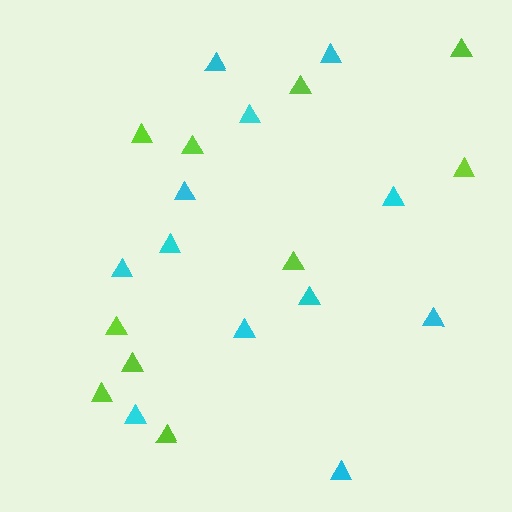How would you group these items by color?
There are 2 groups: one group of cyan triangles (12) and one group of lime triangles (10).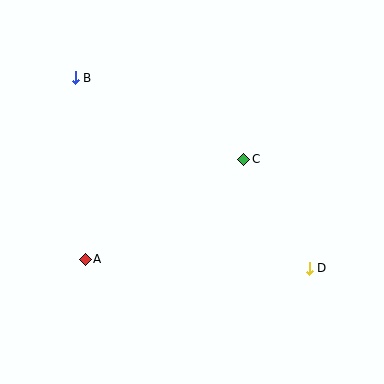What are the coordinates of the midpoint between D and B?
The midpoint between D and B is at (192, 173).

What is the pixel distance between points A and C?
The distance between A and C is 187 pixels.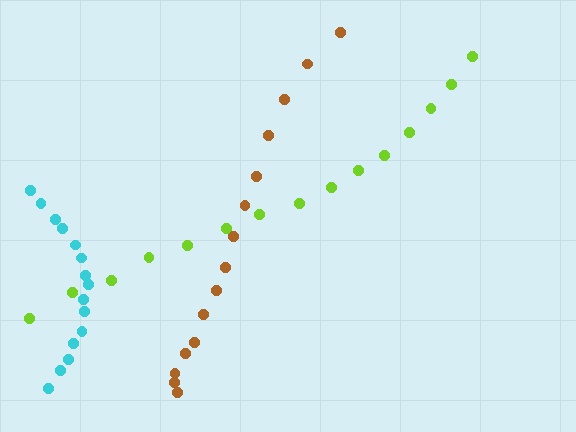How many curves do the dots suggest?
There are 3 distinct paths.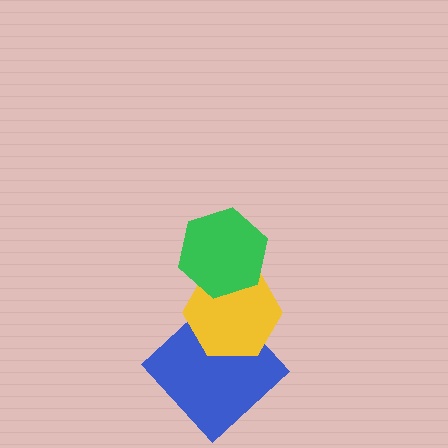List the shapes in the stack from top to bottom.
From top to bottom: the green hexagon, the yellow hexagon, the blue diamond.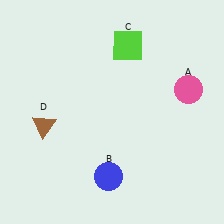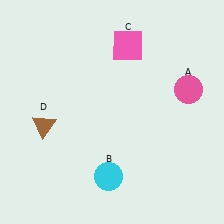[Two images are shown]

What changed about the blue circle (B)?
In Image 1, B is blue. In Image 2, it changed to cyan.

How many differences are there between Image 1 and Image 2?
There are 2 differences between the two images.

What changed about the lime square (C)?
In Image 1, C is lime. In Image 2, it changed to pink.